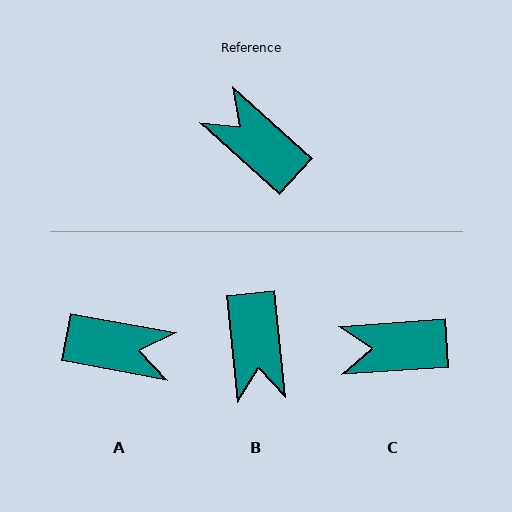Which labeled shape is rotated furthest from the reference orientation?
A, about 149 degrees away.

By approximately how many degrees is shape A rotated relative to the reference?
Approximately 149 degrees clockwise.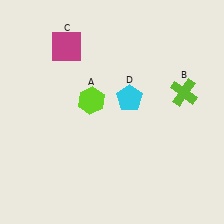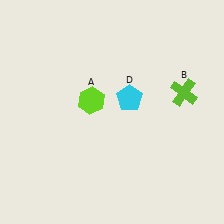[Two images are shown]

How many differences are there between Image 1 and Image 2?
There is 1 difference between the two images.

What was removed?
The magenta square (C) was removed in Image 2.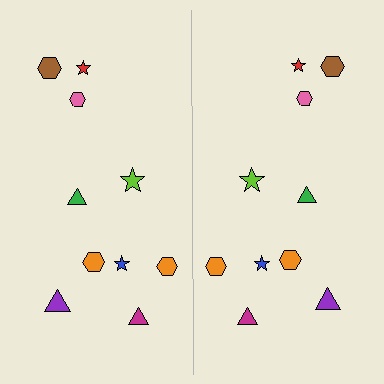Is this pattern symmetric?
Yes, this pattern has bilateral (reflection) symmetry.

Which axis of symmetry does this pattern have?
The pattern has a vertical axis of symmetry running through the center of the image.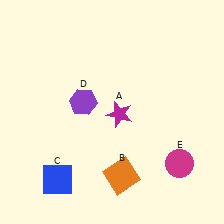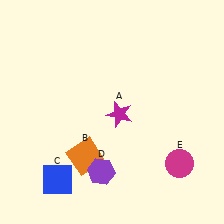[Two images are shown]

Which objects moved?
The objects that moved are: the orange square (B), the purple hexagon (D).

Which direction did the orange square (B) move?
The orange square (B) moved left.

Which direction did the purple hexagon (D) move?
The purple hexagon (D) moved down.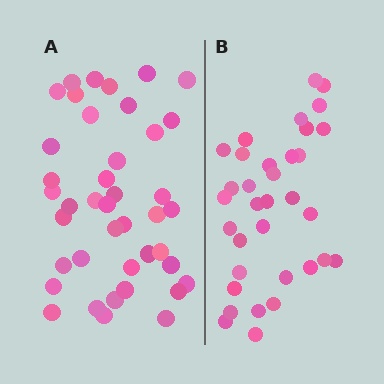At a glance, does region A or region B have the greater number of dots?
Region A (the left region) has more dots.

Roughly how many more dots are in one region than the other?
Region A has roughly 8 or so more dots than region B.